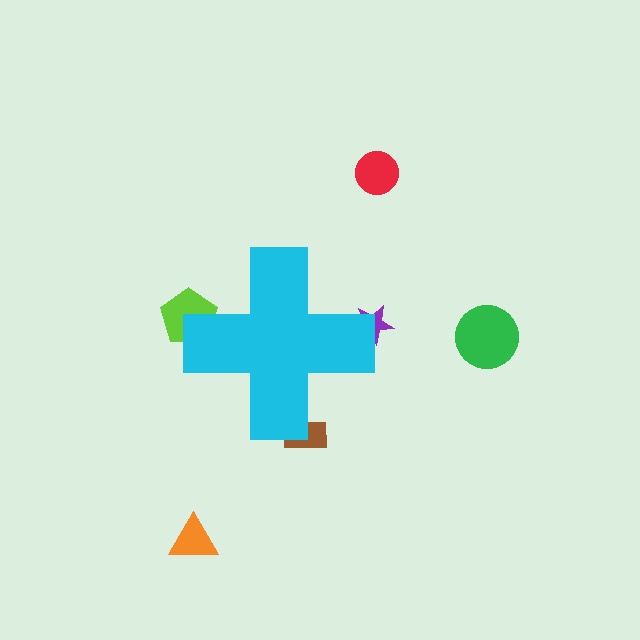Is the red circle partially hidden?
No, the red circle is fully visible.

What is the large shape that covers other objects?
A cyan cross.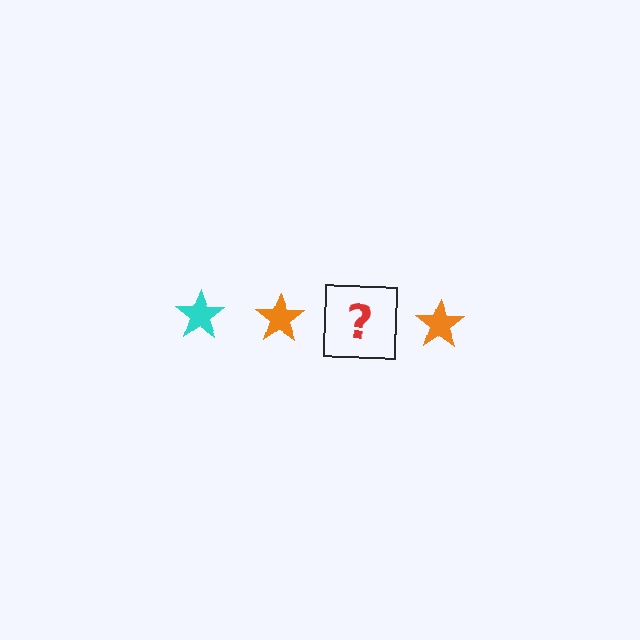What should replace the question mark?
The question mark should be replaced with a cyan star.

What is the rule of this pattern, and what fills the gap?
The rule is that the pattern cycles through cyan, orange stars. The gap should be filled with a cyan star.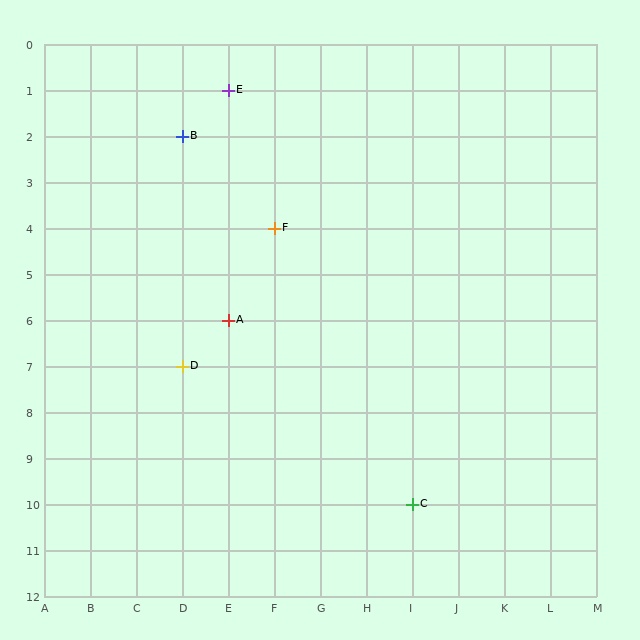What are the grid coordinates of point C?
Point C is at grid coordinates (I, 10).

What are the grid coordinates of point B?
Point B is at grid coordinates (D, 2).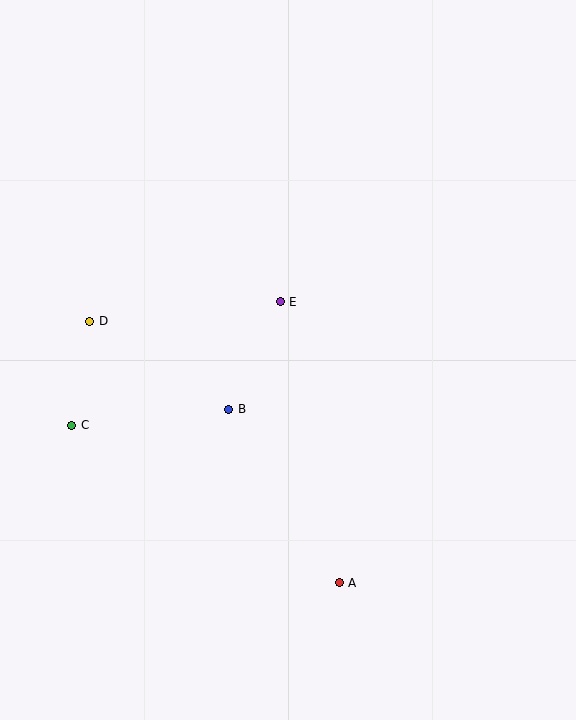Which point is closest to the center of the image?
Point E at (280, 302) is closest to the center.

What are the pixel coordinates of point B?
Point B is at (229, 409).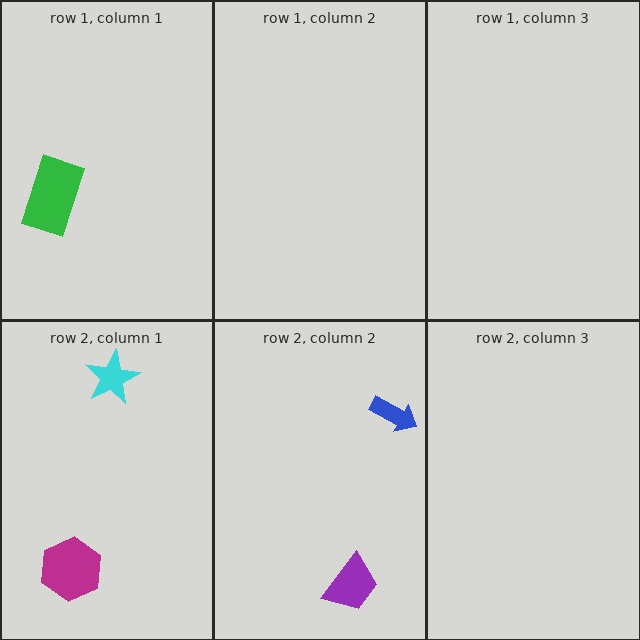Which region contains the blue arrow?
The row 2, column 2 region.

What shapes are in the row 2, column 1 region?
The cyan star, the magenta hexagon.